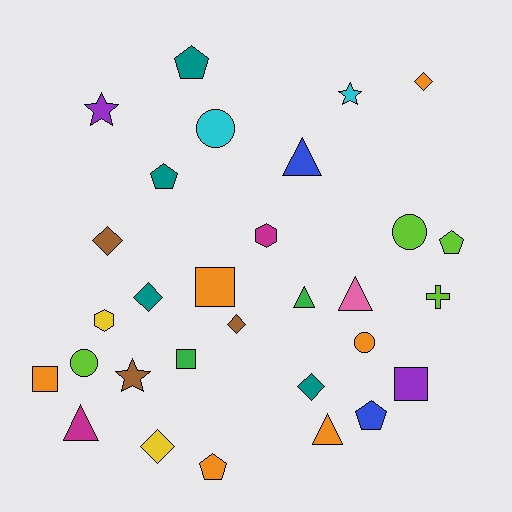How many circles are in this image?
There are 4 circles.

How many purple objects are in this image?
There are 2 purple objects.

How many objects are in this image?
There are 30 objects.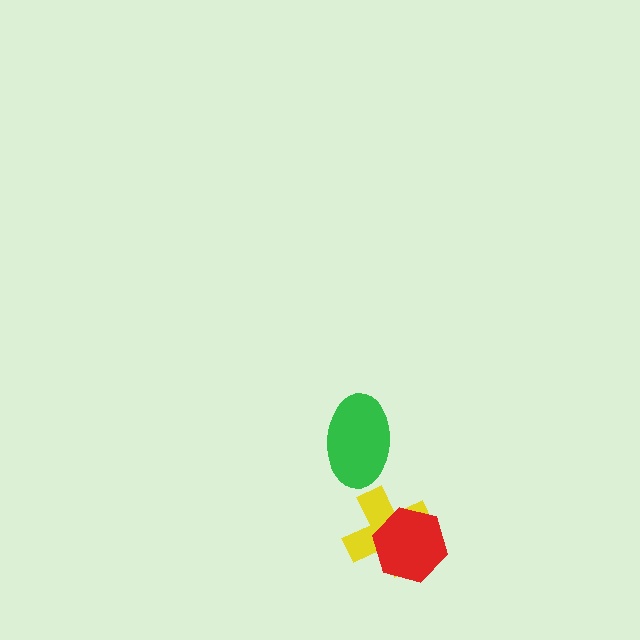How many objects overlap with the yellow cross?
1 object overlaps with the yellow cross.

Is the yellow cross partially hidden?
Yes, it is partially covered by another shape.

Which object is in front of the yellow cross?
The red hexagon is in front of the yellow cross.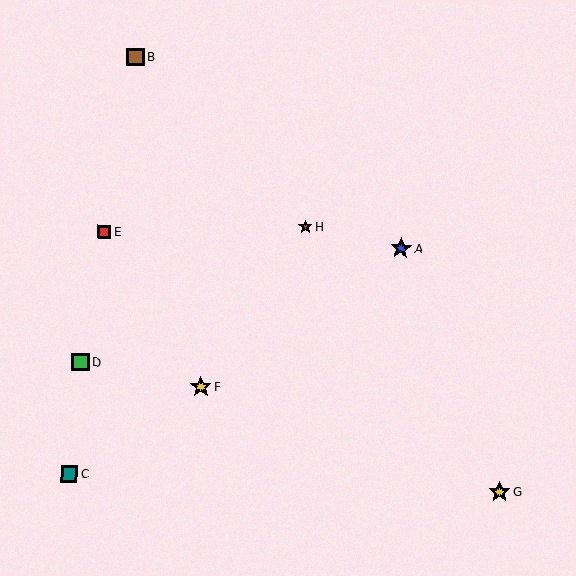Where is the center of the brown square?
The center of the brown square is at (136, 57).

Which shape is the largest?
The yellow star (labeled G) is the largest.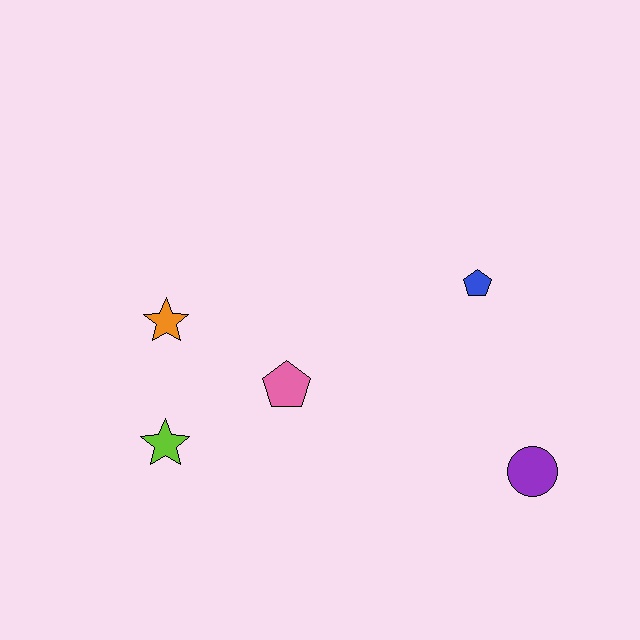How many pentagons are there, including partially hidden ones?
There are 2 pentagons.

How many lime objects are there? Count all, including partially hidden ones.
There is 1 lime object.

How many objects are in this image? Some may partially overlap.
There are 5 objects.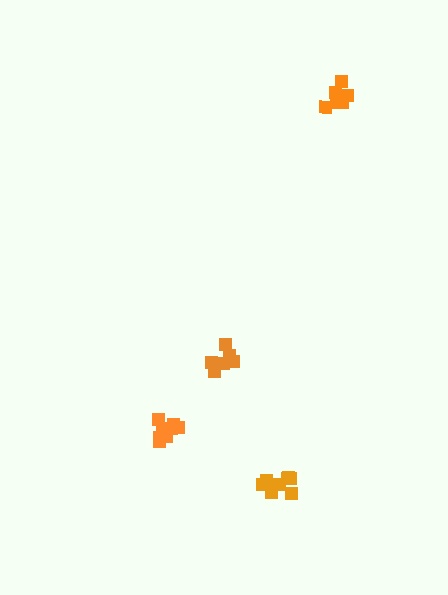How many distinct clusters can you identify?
There are 4 distinct clusters.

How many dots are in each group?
Group 1: 6 dots, Group 2: 6 dots, Group 3: 9 dots, Group 4: 8 dots (29 total).